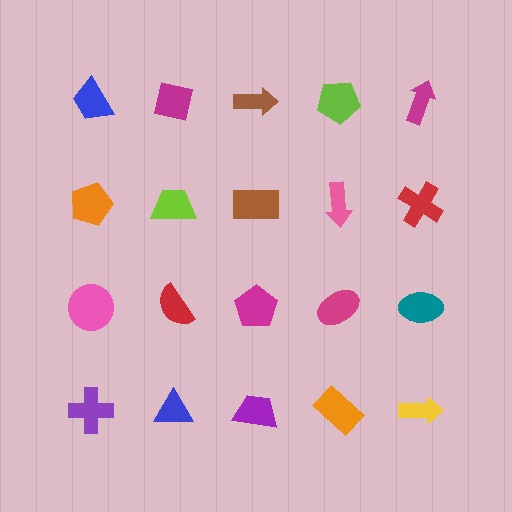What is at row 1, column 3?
A brown arrow.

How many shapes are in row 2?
5 shapes.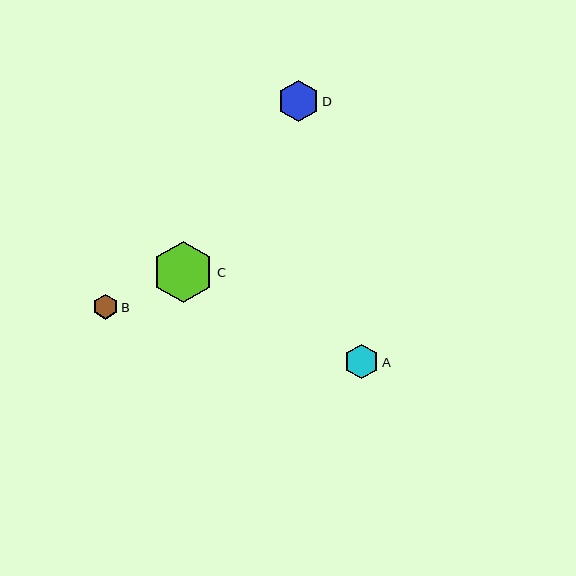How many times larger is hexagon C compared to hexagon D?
Hexagon C is approximately 1.5 times the size of hexagon D.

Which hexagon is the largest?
Hexagon C is the largest with a size of approximately 61 pixels.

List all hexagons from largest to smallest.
From largest to smallest: C, D, A, B.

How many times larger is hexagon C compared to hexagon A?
Hexagon C is approximately 1.8 times the size of hexagon A.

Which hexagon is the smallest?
Hexagon B is the smallest with a size of approximately 25 pixels.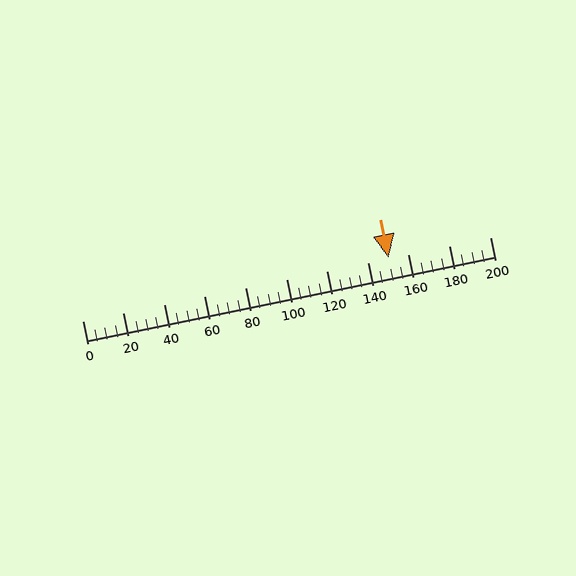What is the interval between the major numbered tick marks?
The major tick marks are spaced 20 units apart.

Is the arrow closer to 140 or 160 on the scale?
The arrow is closer to 160.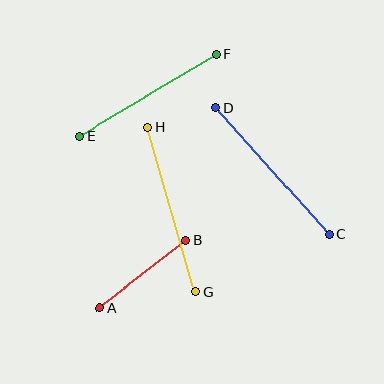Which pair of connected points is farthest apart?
Points G and H are farthest apart.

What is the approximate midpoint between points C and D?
The midpoint is at approximately (272, 171) pixels.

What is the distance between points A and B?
The distance is approximately 110 pixels.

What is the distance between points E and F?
The distance is approximately 160 pixels.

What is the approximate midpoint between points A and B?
The midpoint is at approximately (143, 274) pixels.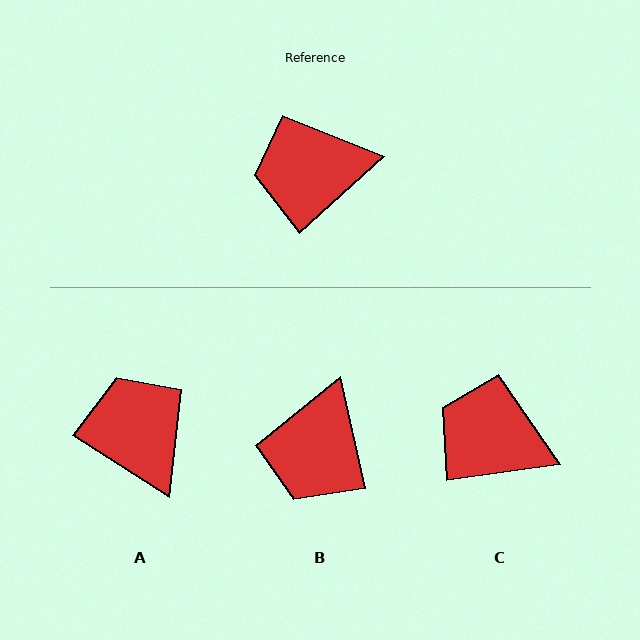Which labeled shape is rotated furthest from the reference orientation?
A, about 75 degrees away.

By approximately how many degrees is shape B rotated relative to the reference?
Approximately 61 degrees counter-clockwise.